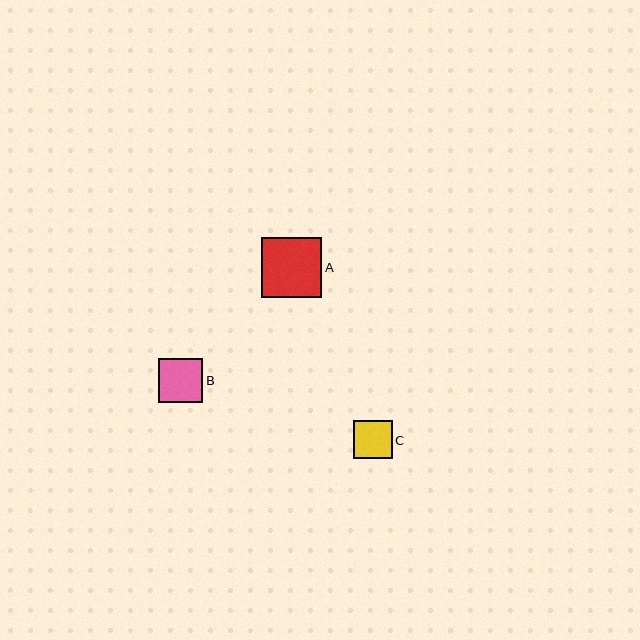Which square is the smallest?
Square C is the smallest with a size of approximately 38 pixels.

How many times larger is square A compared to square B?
Square A is approximately 1.4 times the size of square B.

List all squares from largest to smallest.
From largest to smallest: A, B, C.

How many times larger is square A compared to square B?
Square A is approximately 1.4 times the size of square B.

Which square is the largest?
Square A is the largest with a size of approximately 60 pixels.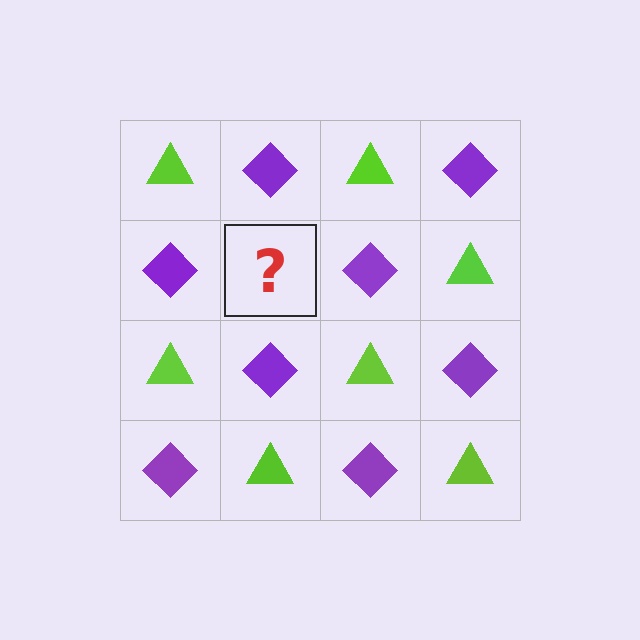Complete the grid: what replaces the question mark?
The question mark should be replaced with a lime triangle.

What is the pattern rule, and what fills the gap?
The rule is that it alternates lime triangle and purple diamond in a checkerboard pattern. The gap should be filled with a lime triangle.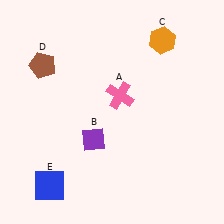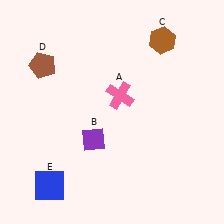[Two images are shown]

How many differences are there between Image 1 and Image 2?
There is 1 difference between the two images.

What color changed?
The hexagon (C) changed from orange in Image 1 to brown in Image 2.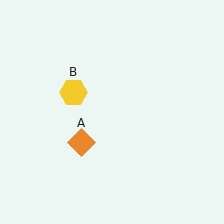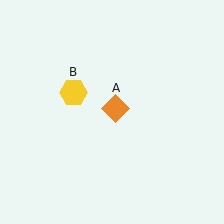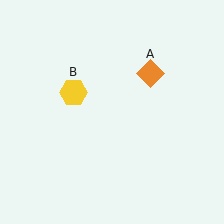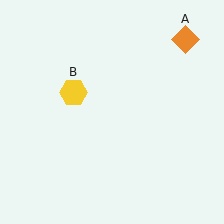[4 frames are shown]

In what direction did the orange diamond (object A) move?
The orange diamond (object A) moved up and to the right.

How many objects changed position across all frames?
1 object changed position: orange diamond (object A).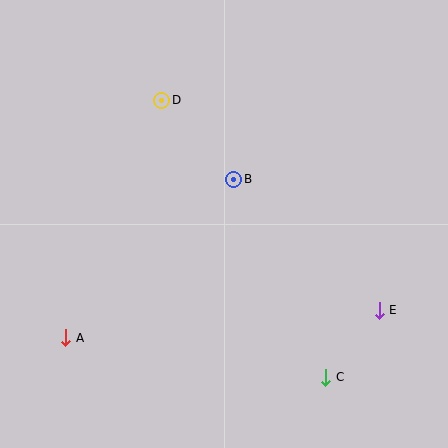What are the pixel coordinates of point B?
Point B is at (234, 179).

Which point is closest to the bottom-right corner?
Point C is closest to the bottom-right corner.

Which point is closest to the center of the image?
Point B at (234, 179) is closest to the center.